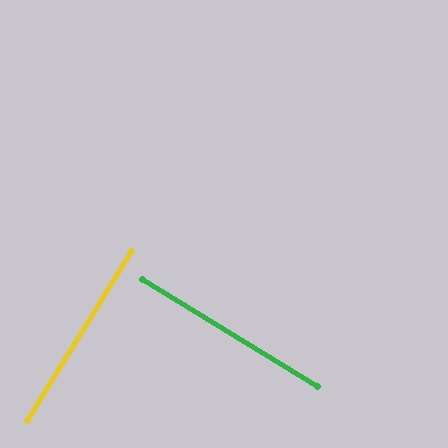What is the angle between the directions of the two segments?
Approximately 90 degrees.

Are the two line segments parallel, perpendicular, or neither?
Perpendicular — they meet at approximately 90°.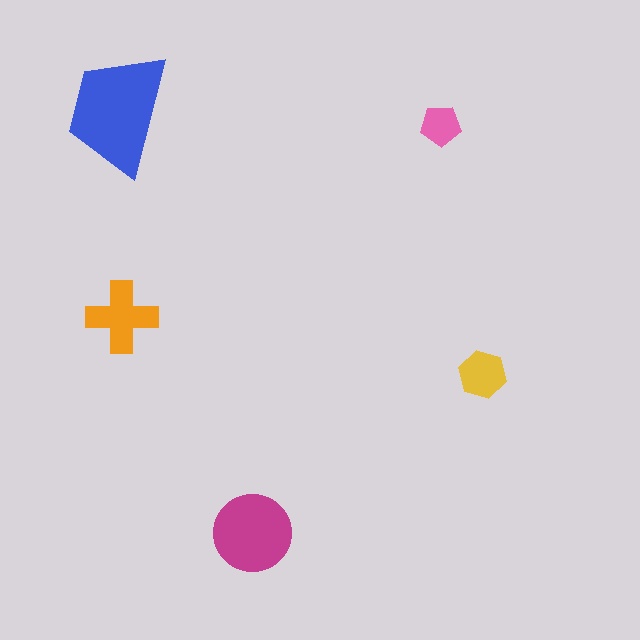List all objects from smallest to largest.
The pink pentagon, the yellow hexagon, the orange cross, the magenta circle, the blue trapezoid.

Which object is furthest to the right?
The yellow hexagon is rightmost.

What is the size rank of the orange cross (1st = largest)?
3rd.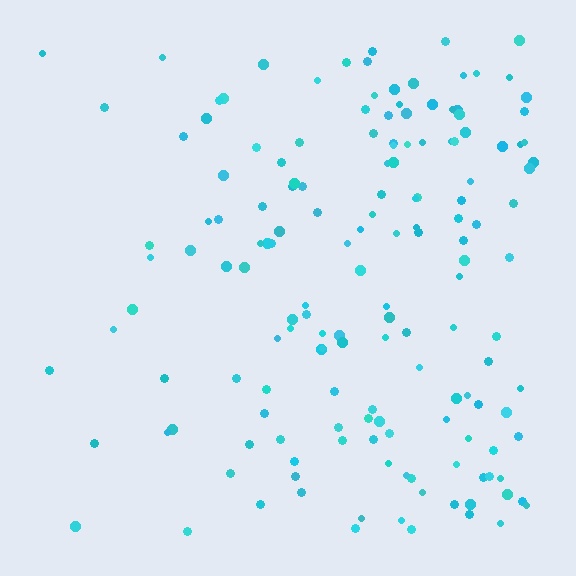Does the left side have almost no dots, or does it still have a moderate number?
Still a moderate number, just noticeably fewer than the right.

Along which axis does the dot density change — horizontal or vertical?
Horizontal.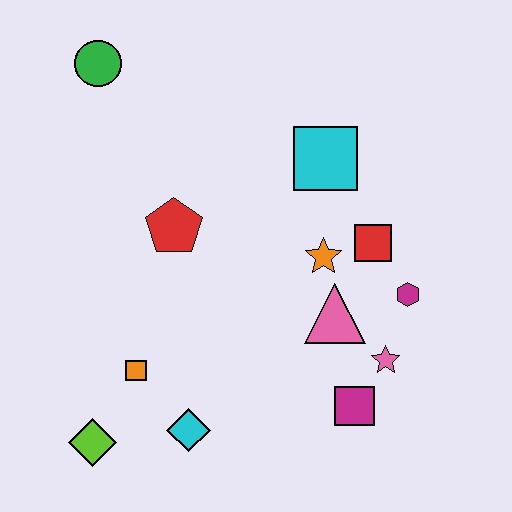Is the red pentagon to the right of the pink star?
No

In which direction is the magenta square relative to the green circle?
The magenta square is below the green circle.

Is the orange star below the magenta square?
No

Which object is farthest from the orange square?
The green circle is farthest from the orange square.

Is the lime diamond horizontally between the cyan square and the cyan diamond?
No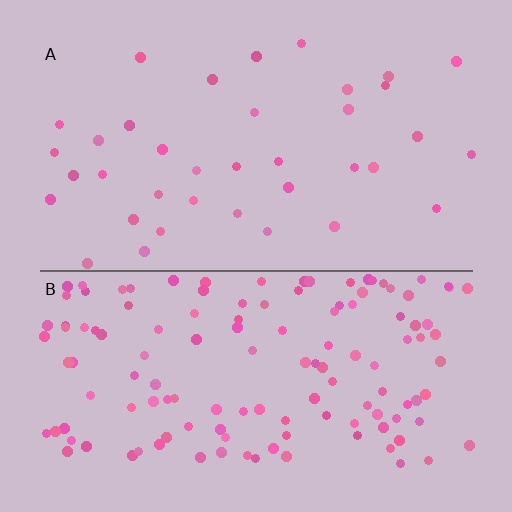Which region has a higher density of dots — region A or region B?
B (the bottom).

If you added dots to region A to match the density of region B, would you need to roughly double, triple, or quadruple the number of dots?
Approximately quadruple.